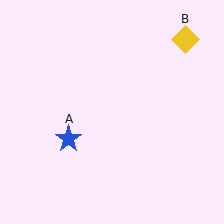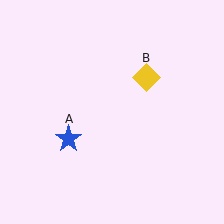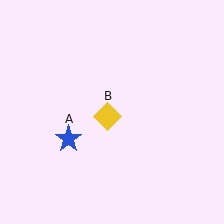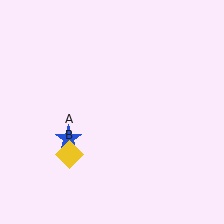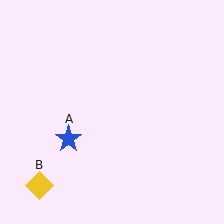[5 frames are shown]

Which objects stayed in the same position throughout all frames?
Blue star (object A) remained stationary.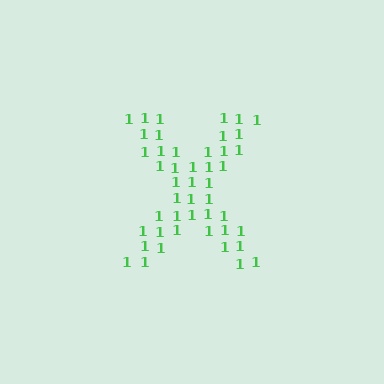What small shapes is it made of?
It is made of small digit 1's.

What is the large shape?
The large shape is the letter X.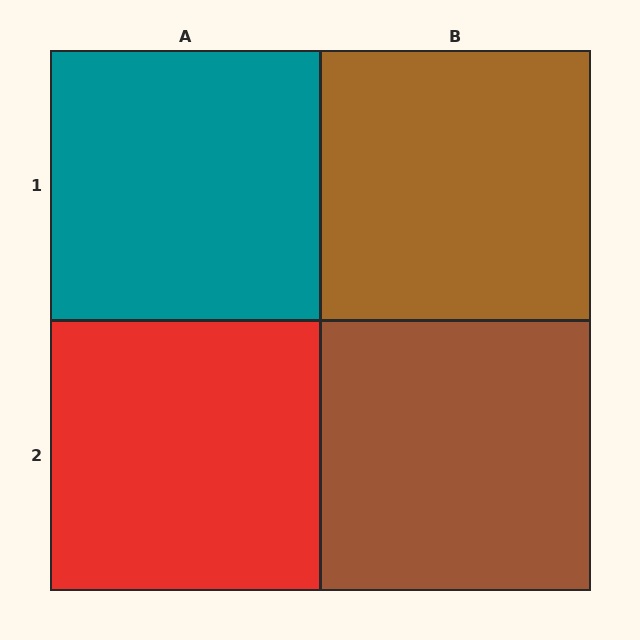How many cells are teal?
1 cell is teal.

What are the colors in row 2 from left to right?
Red, brown.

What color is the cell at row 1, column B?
Brown.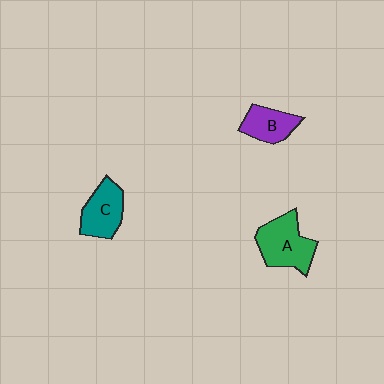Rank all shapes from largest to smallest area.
From largest to smallest: A (green), C (teal), B (purple).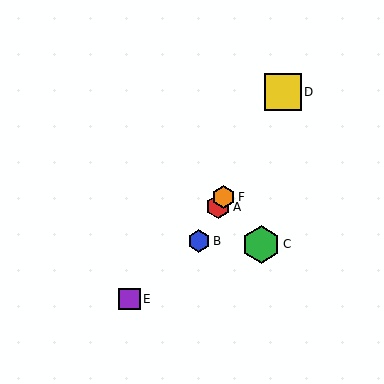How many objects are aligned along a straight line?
4 objects (A, B, D, F) are aligned along a straight line.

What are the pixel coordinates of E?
Object E is at (129, 299).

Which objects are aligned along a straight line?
Objects A, B, D, F are aligned along a straight line.